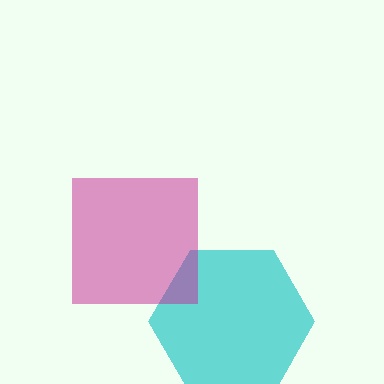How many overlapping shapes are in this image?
There are 2 overlapping shapes in the image.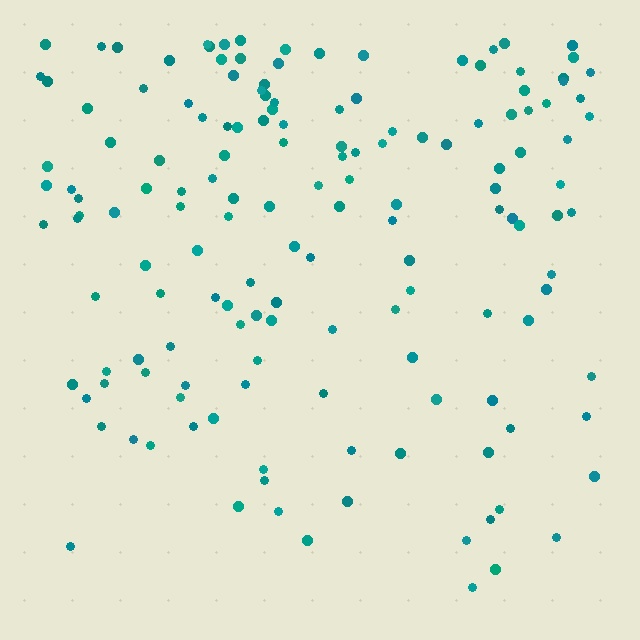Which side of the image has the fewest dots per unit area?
The bottom.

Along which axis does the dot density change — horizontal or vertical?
Vertical.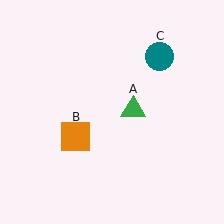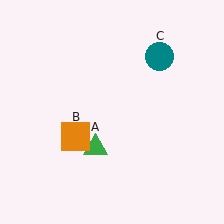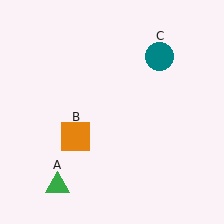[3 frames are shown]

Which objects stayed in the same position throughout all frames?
Orange square (object B) and teal circle (object C) remained stationary.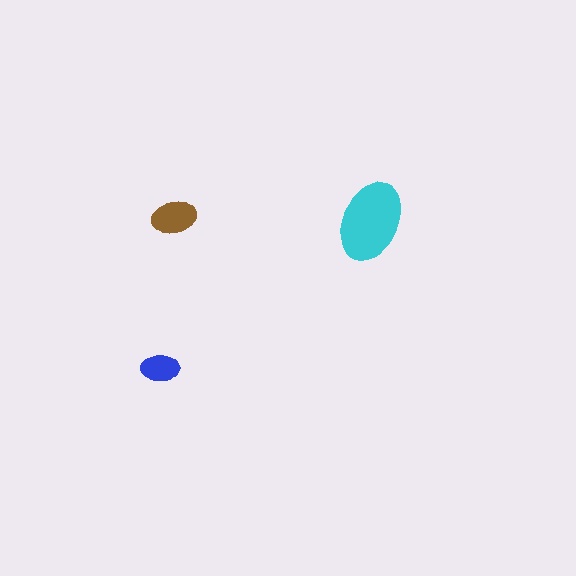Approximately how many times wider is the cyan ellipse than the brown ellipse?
About 2 times wider.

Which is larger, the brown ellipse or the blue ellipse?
The brown one.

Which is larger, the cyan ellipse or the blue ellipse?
The cyan one.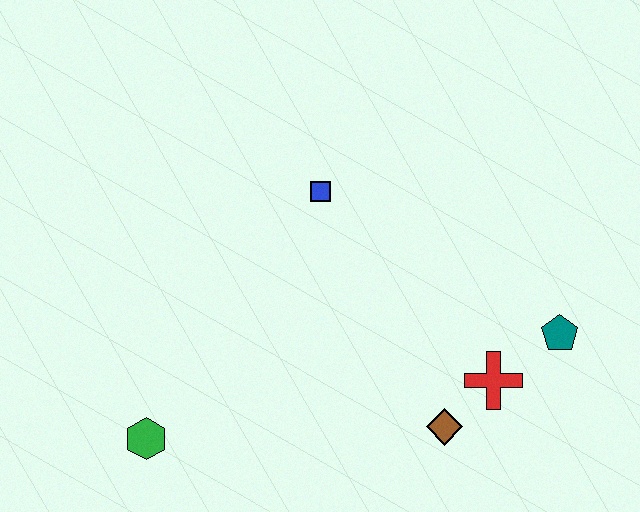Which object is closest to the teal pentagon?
The red cross is closest to the teal pentagon.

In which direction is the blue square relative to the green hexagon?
The blue square is above the green hexagon.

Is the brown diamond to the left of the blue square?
No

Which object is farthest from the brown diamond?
The green hexagon is farthest from the brown diamond.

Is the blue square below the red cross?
No